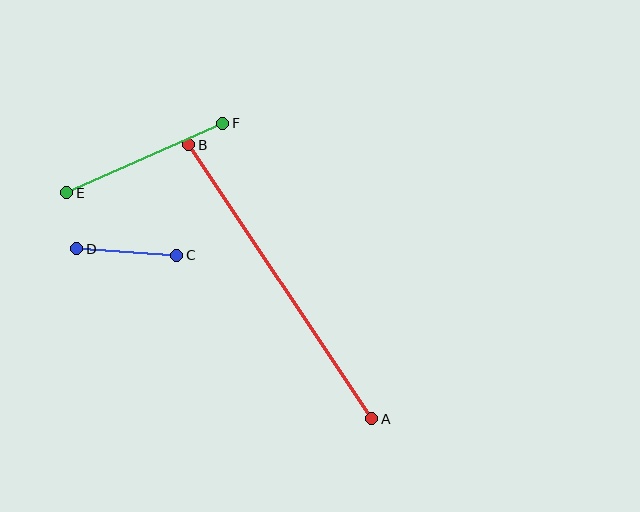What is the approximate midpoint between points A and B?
The midpoint is at approximately (280, 282) pixels.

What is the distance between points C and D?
The distance is approximately 100 pixels.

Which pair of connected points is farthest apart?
Points A and B are farthest apart.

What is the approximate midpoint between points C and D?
The midpoint is at approximately (127, 252) pixels.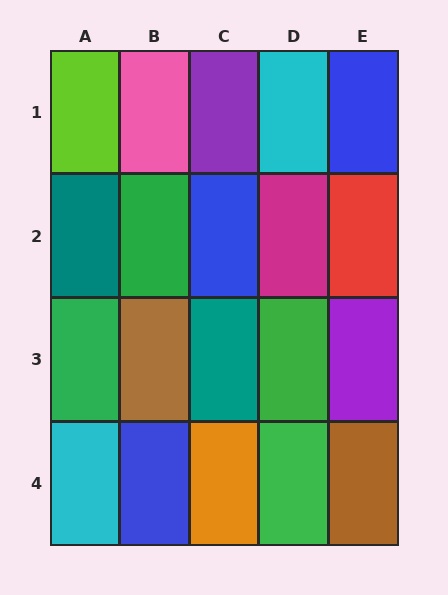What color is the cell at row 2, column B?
Green.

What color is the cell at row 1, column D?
Cyan.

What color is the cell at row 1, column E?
Blue.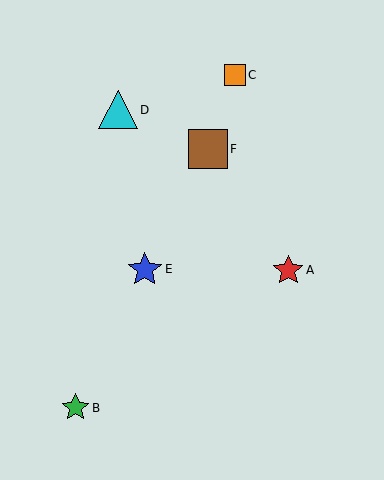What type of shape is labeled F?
Shape F is a brown square.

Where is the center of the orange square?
The center of the orange square is at (235, 75).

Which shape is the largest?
The brown square (labeled F) is the largest.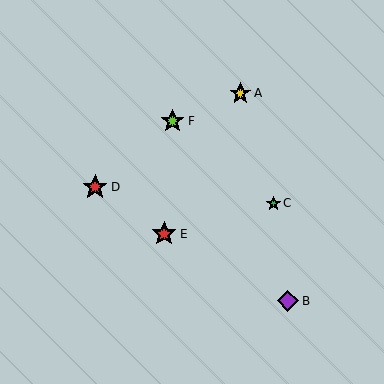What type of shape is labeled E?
Shape E is a red star.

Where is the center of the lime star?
The center of the lime star is at (173, 121).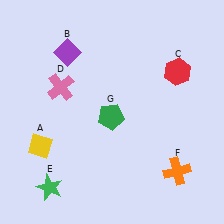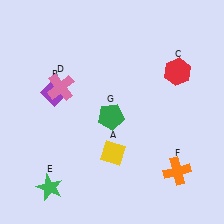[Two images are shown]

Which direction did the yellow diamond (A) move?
The yellow diamond (A) moved right.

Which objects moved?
The objects that moved are: the yellow diamond (A), the purple diamond (B).